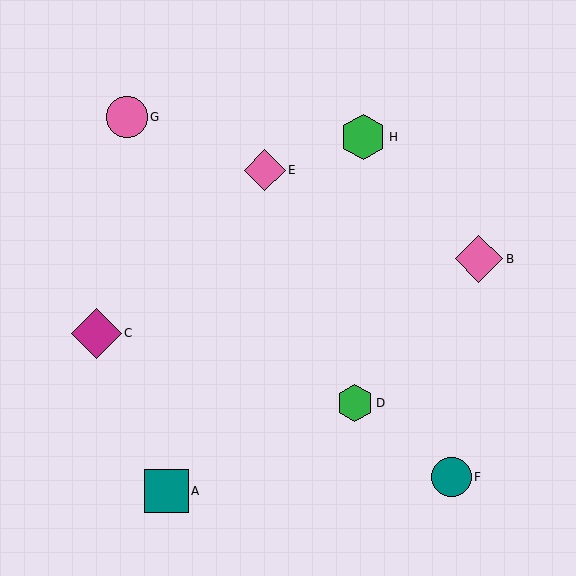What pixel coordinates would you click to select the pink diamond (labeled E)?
Click at (265, 170) to select the pink diamond E.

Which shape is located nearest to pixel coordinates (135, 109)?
The pink circle (labeled G) at (127, 117) is nearest to that location.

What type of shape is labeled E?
Shape E is a pink diamond.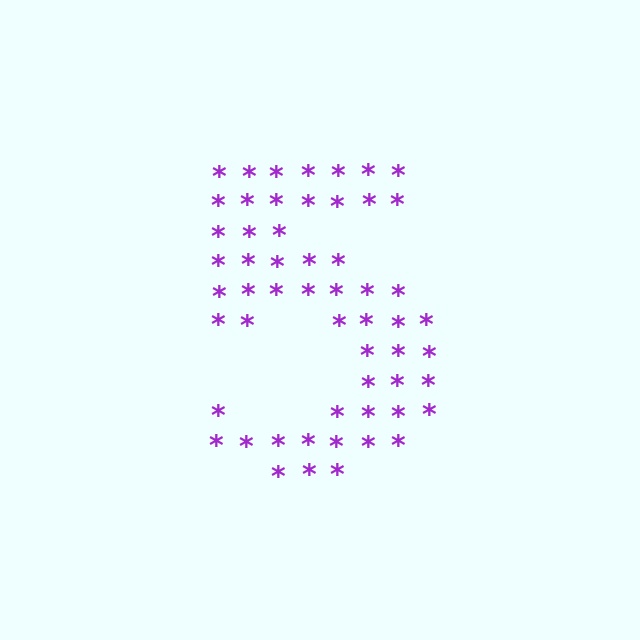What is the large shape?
The large shape is the digit 5.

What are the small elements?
The small elements are asterisks.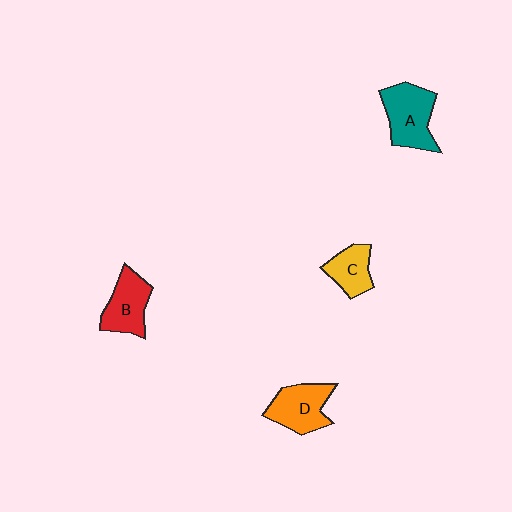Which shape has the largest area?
Shape A (teal).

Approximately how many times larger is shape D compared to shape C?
Approximately 1.4 times.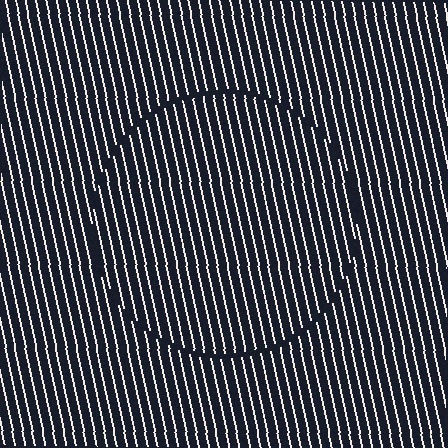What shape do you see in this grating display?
An illusory circle. The interior of the shape contains the same grating, shifted by half a period — the contour is defined by the phase discontinuity where line-ends from the inner and outer gratings abut.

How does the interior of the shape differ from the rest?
The interior of the shape contains the same grating, shifted by half a period — the contour is defined by the phase discontinuity where line-ends from the inner and outer gratings abut.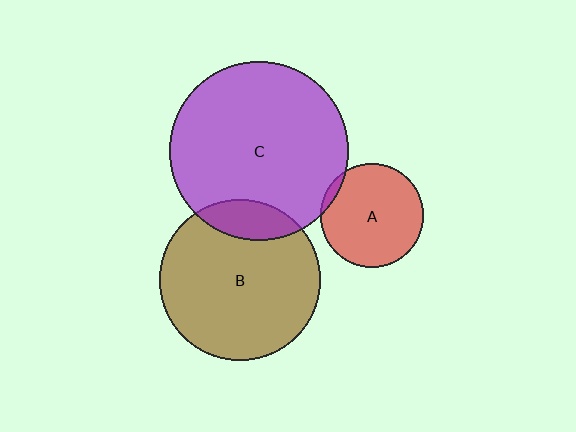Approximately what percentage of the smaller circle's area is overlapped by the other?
Approximately 5%.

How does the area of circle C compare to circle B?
Approximately 1.2 times.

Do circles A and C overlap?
Yes.